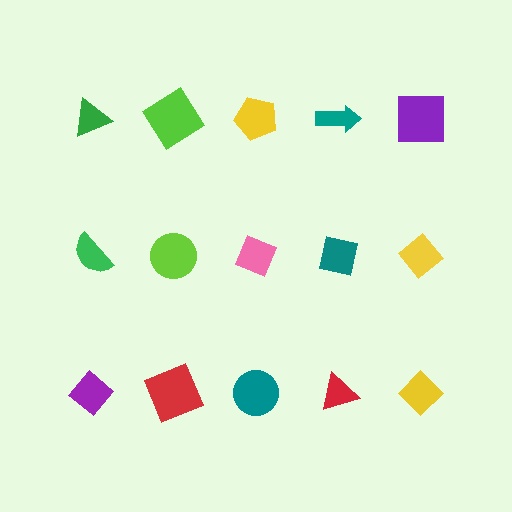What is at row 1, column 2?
A lime diamond.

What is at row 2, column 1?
A green semicircle.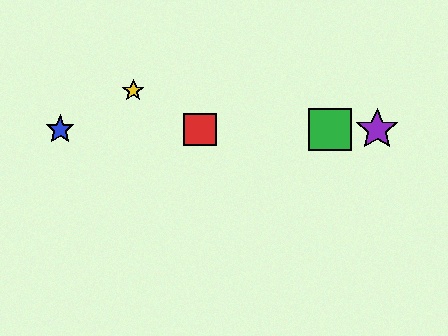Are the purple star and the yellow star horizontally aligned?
No, the purple star is at y≈129 and the yellow star is at y≈91.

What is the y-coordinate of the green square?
The green square is at y≈129.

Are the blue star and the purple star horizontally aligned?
Yes, both are at y≈129.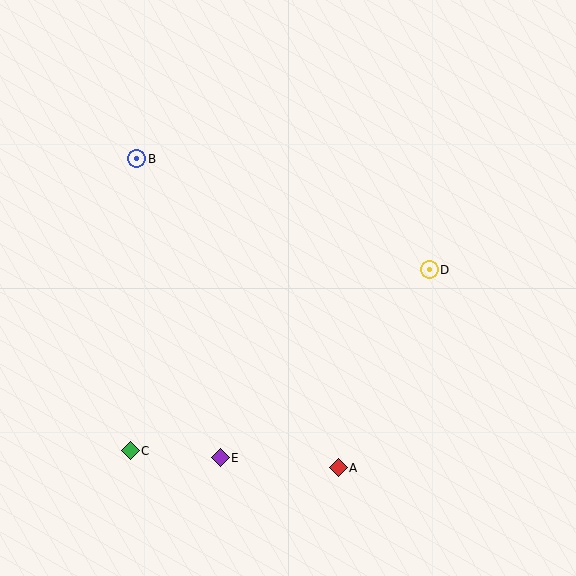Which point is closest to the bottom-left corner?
Point C is closest to the bottom-left corner.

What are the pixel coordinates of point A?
Point A is at (338, 468).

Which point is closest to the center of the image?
Point D at (429, 270) is closest to the center.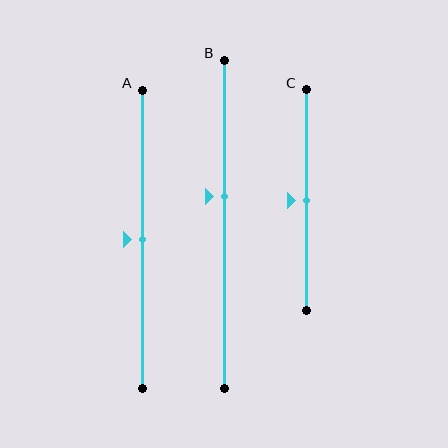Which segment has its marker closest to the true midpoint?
Segment A has its marker closest to the true midpoint.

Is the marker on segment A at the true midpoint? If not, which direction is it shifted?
Yes, the marker on segment A is at the true midpoint.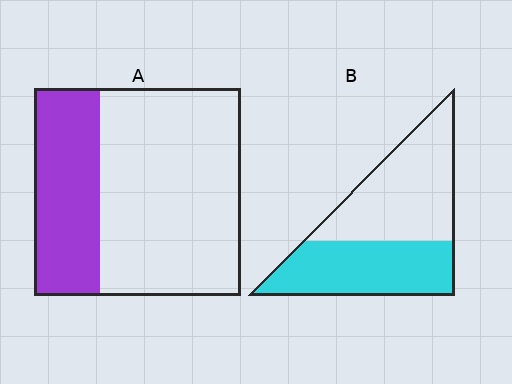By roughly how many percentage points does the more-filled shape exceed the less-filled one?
By roughly 15 percentage points (B over A).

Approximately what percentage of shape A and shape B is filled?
A is approximately 30% and B is approximately 45%.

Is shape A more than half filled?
No.